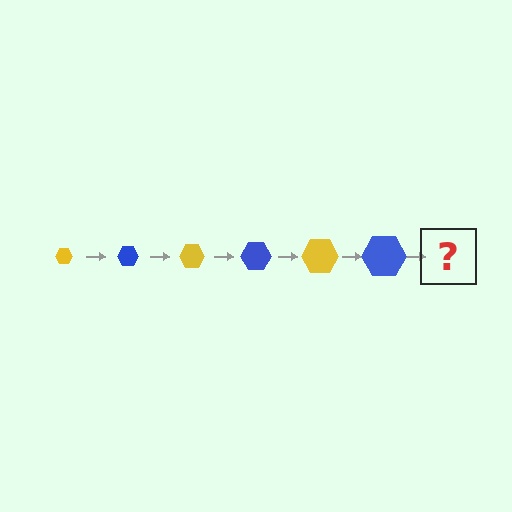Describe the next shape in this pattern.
It should be a yellow hexagon, larger than the previous one.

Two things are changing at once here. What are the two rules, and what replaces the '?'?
The two rules are that the hexagon grows larger each step and the color cycles through yellow and blue. The '?' should be a yellow hexagon, larger than the previous one.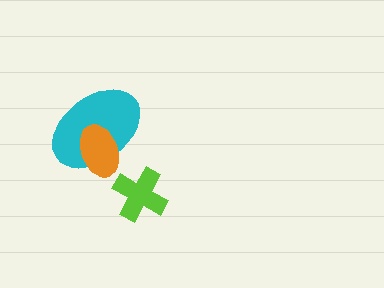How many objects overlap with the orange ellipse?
1 object overlaps with the orange ellipse.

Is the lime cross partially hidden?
No, no other shape covers it.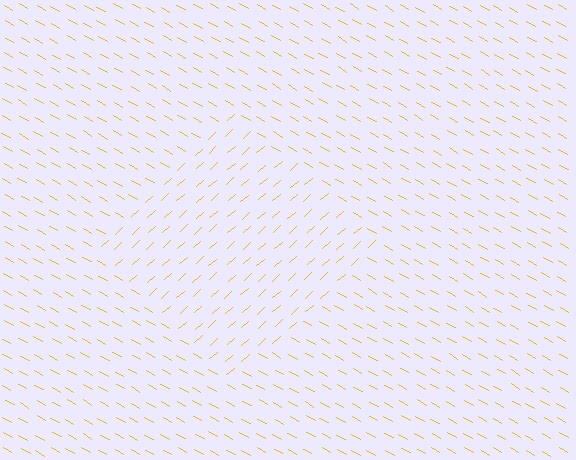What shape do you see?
I see a diamond.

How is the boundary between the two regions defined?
The boundary is defined purely by a change in line orientation (approximately 72 degrees difference). All lines are the same color and thickness.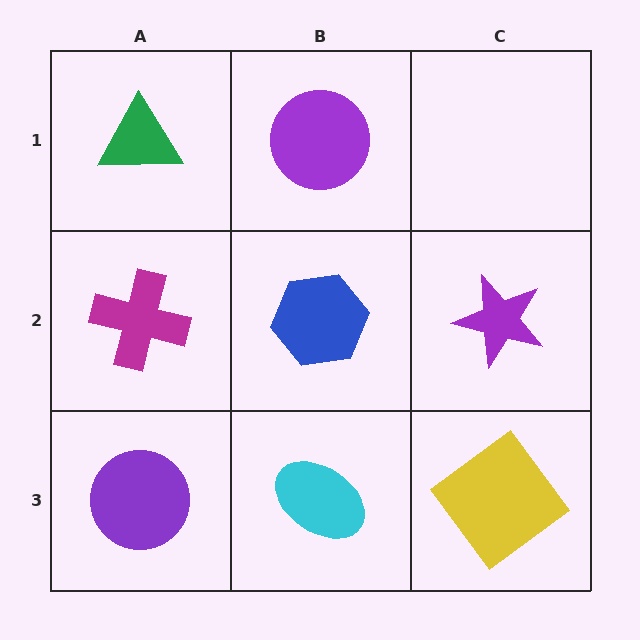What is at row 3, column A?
A purple circle.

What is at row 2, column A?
A magenta cross.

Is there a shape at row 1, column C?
No, that cell is empty.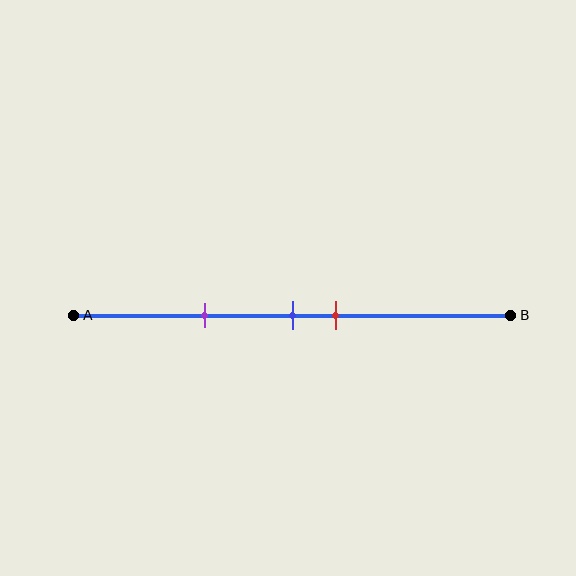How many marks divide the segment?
There are 3 marks dividing the segment.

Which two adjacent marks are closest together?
The blue and red marks are the closest adjacent pair.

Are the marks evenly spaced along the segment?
No, the marks are not evenly spaced.